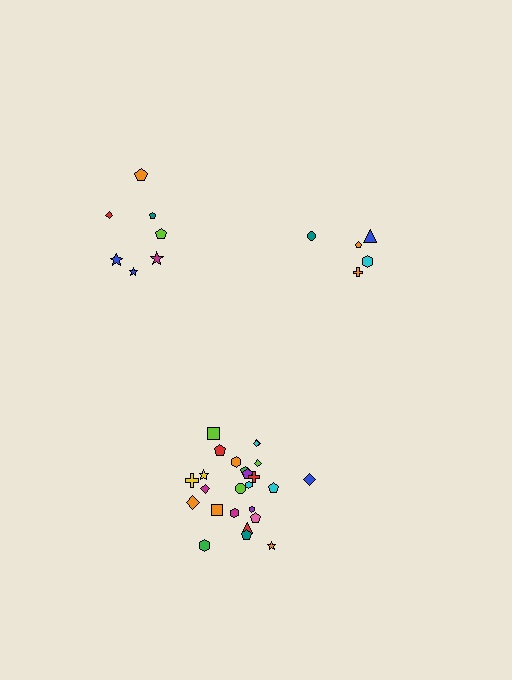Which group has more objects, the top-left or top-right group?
The top-left group.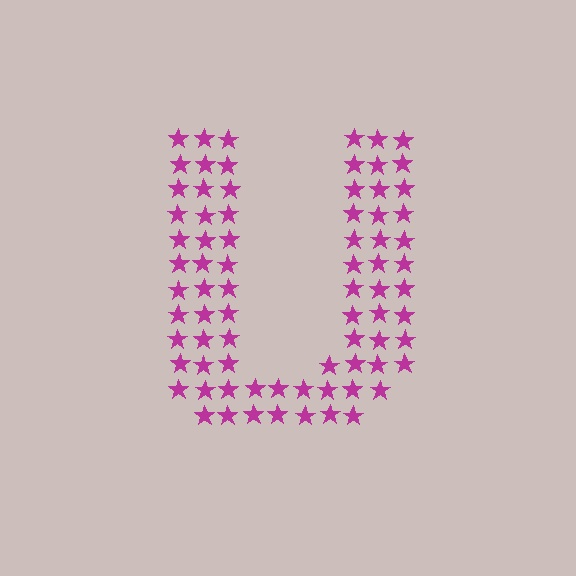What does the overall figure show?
The overall figure shows the letter U.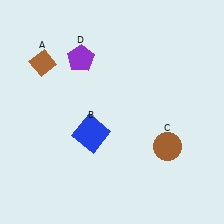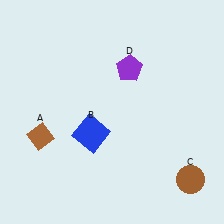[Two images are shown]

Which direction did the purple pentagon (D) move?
The purple pentagon (D) moved right.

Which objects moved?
The objects that moved are: the brown diamond (A), the brown circle (C), the purple pentagon (D).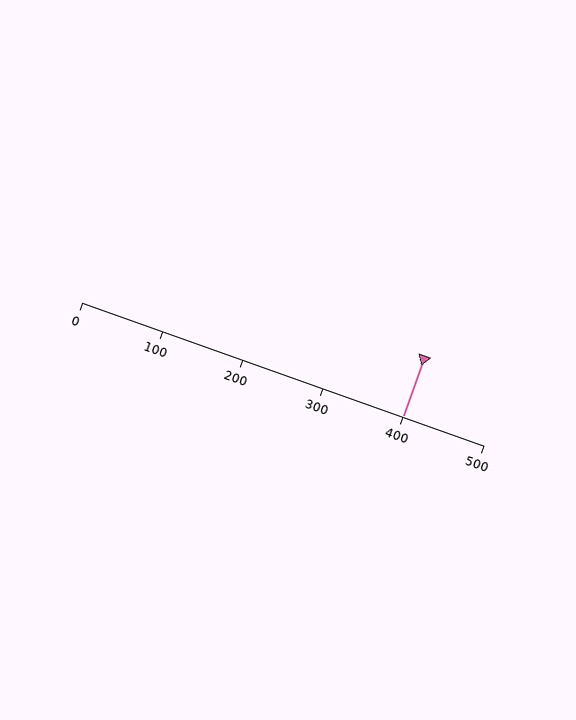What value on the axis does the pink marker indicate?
The marker indicates approximately 400.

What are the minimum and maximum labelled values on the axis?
The axis runs from 0 to 500.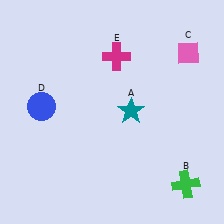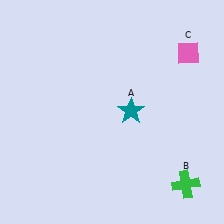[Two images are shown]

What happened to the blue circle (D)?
The blue circle (D) was removed in Image 2. It was in the top-left area of Image 1.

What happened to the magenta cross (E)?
The magenta cross (E) was removed in Image 2. It was in the top-right area of Image 1.